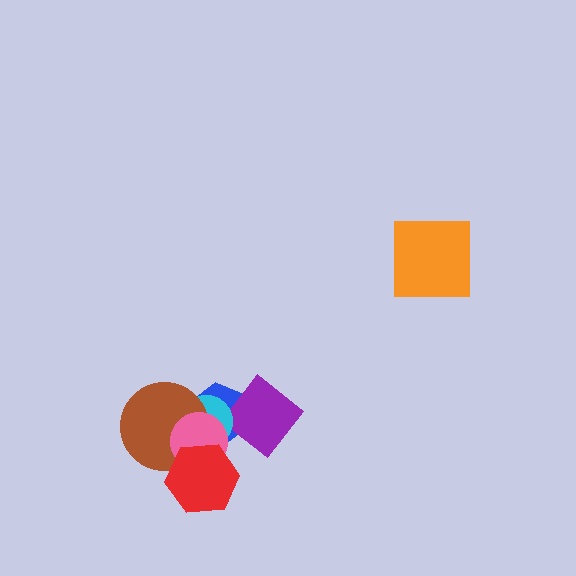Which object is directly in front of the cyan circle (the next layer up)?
The brown circle is directly in front of the cyan circle.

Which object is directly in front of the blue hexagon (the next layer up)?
The purple diamond is directly in front of the blue hexagon.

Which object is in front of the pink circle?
The red hexagon is in front of the pink circle.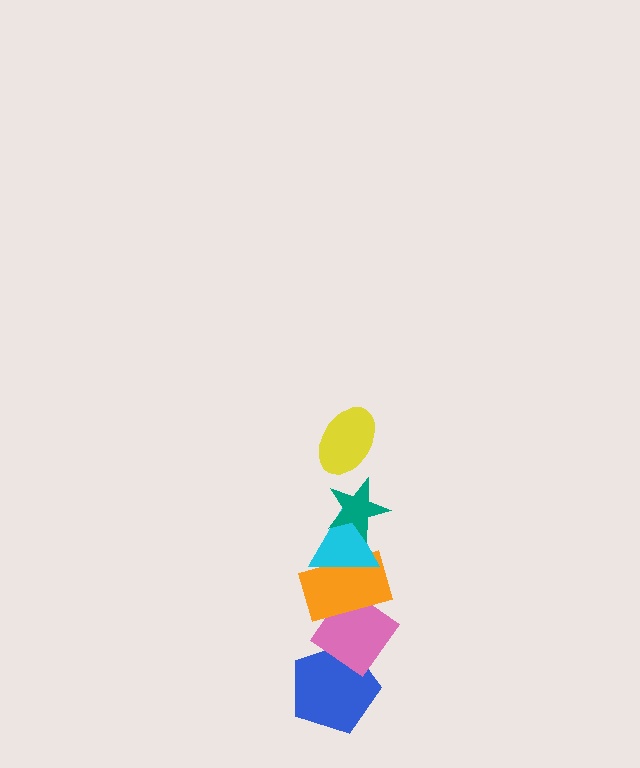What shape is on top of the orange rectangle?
The cyan triangle is on top of the orange rectangle.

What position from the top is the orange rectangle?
The orange rectangle is 4th from the top.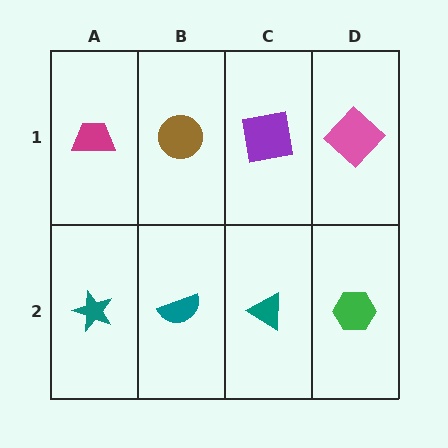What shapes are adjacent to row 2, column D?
A pink diamond (row 1, column D), a teal triangle (row 2, column C).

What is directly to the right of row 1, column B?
A purple square.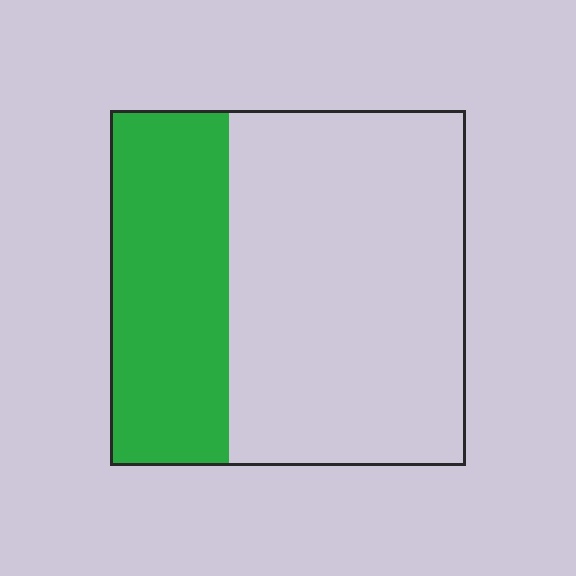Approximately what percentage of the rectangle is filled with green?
Approximately 35%.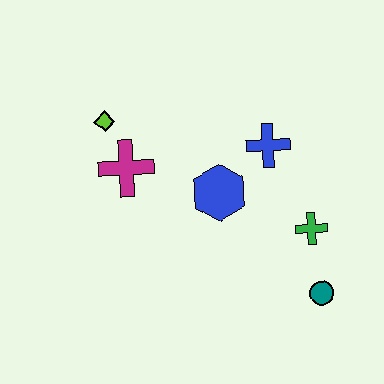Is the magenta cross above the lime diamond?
No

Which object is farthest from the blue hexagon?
The teal circle is farthest from the blue hexagon.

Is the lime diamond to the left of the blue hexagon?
Yes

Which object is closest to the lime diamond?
The magenta cross is closest to the lime diamond.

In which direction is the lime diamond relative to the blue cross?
The lime diamond is to the left of the blue cross.